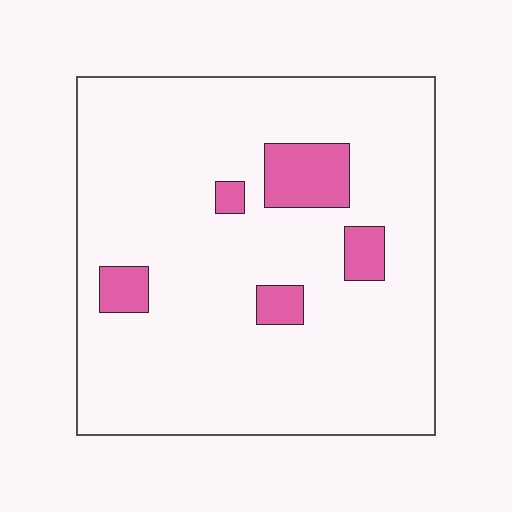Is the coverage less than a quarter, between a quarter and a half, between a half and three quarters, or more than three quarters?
Less than a quarter.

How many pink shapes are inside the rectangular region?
5.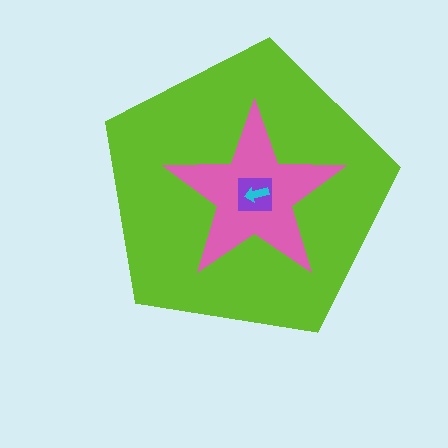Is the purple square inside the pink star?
Yes.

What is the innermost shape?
The cyan arrow.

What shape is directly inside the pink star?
The purple square.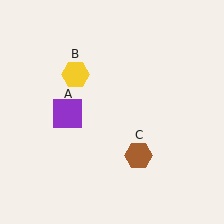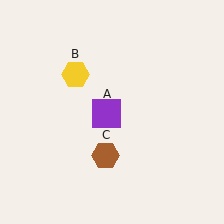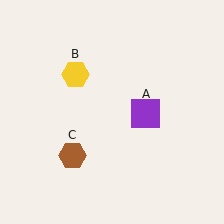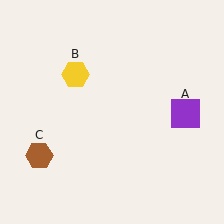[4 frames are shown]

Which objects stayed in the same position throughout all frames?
Yellow hexagon (object B) remained stationary.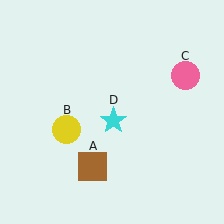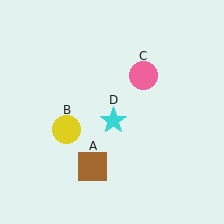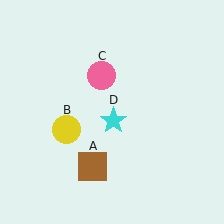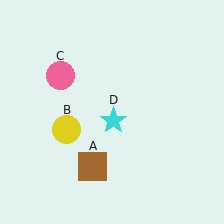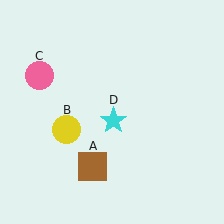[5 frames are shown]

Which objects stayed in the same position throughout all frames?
Brown square (object A) and yellow circle (object B) and cyan star (object D) remained stationary.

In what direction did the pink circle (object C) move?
The pink circle (object C) moved left.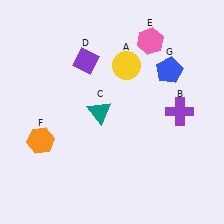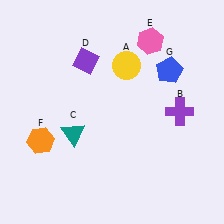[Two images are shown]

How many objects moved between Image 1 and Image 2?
1 object moved between the two images.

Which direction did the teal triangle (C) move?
The teal triangle (C) moved left.